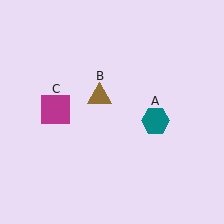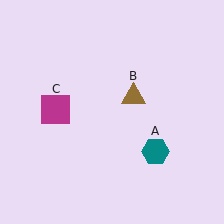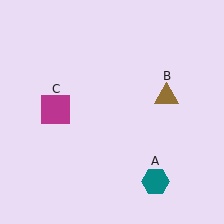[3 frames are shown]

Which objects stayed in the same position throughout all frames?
Magenta square (object C) remained stationary.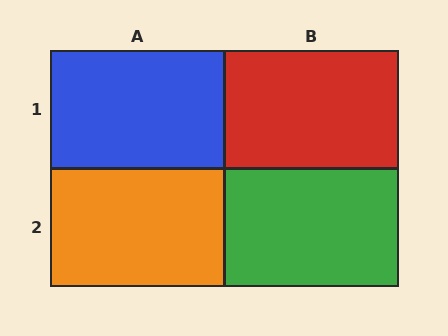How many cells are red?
1 cell is red.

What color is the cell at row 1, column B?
Red.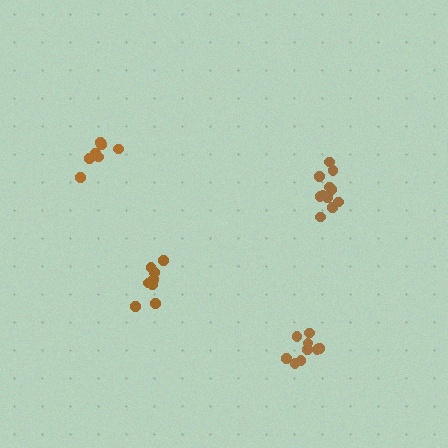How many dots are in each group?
Group 1: 7 dots, Group 2: 8 dots, Group 3: 12 dots, Group 4: 9 dots (36 total).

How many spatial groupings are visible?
There are 4 spatial groupings.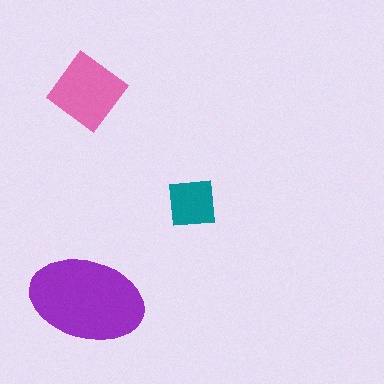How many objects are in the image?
There are 3 objects in the image.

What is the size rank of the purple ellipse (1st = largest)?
1st.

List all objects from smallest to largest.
The teal square, the pink diamond, the purple ellipse.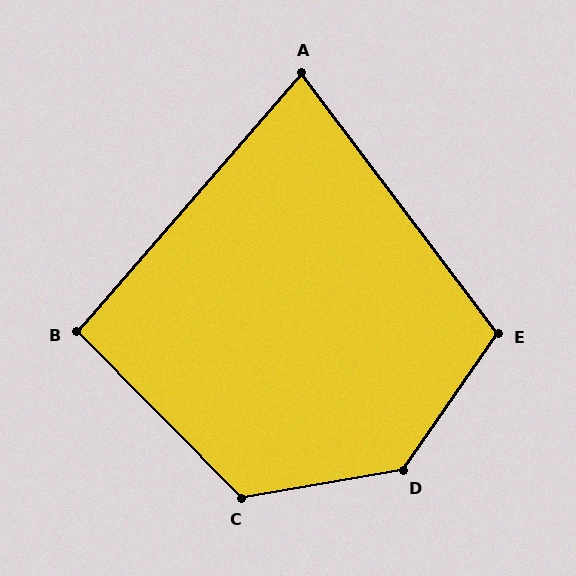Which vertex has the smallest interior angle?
A, at approximately 78 degrees.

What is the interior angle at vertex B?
Approximately 94 degrees (approximately right).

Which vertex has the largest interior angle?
D, at approximately 135 degrees.